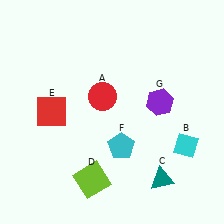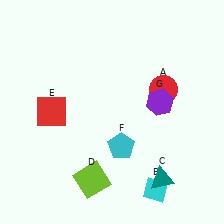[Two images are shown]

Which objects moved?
The objects that moved are: the red circle (A), the cyan diamond (B).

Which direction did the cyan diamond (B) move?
The cyan diamond (B) moved down.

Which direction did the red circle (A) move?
The red circle (A) moved right.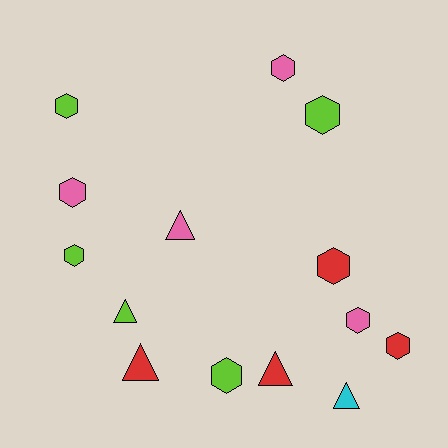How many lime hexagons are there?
There are 4 lime hexagons.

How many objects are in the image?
There are 14 objects.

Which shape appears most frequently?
Hexagon, with 9 objects.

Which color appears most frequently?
Lime, with 5 objects.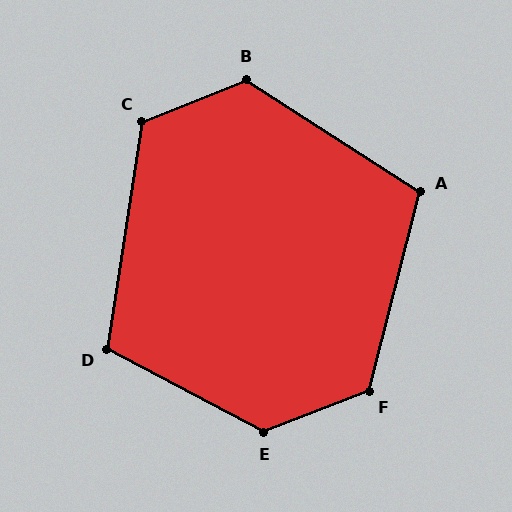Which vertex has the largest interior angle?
E, at approximately 131 degrees.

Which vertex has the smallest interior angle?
A, at approximately 108 degrees.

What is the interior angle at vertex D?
Approximately 109 degrees (obtuse).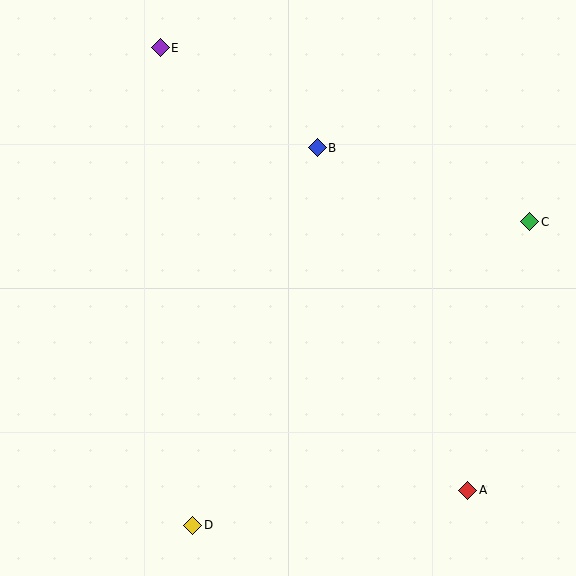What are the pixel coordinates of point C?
Point C is at (530, 222).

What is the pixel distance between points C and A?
The distance between C and A is 276 pixels.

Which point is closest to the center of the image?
Point B at (317, 148) is closest to the center.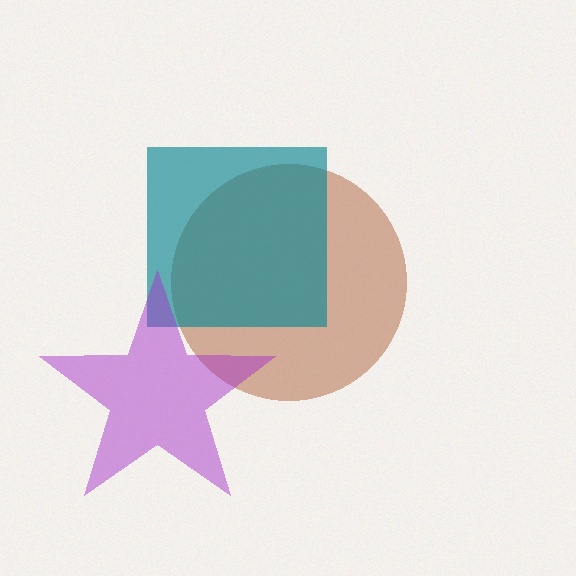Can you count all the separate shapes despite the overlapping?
Yes, there are 3 separate shapes.